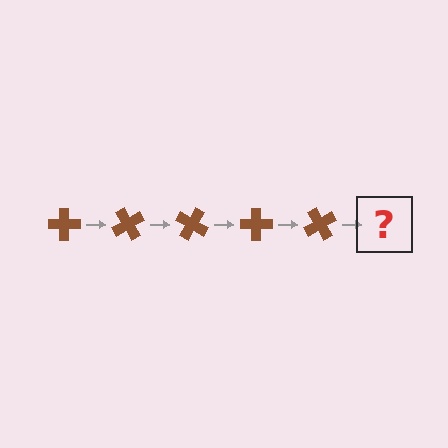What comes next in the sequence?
The next element should be a brown cross rotated 300 degrees.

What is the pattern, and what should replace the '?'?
The pattern is that the cross rotates 60 degrees each step. The '?' should be a brown cross rotated 300 degrees.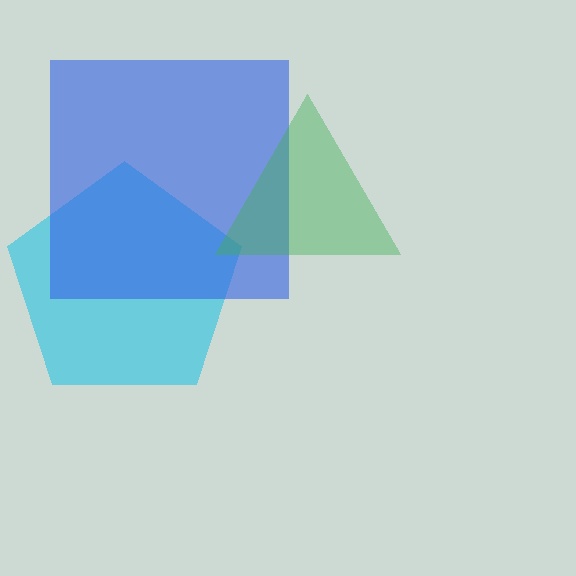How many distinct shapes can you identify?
There are 3 distinct shapes: a cyan pentagon, a blue square, a green triangle.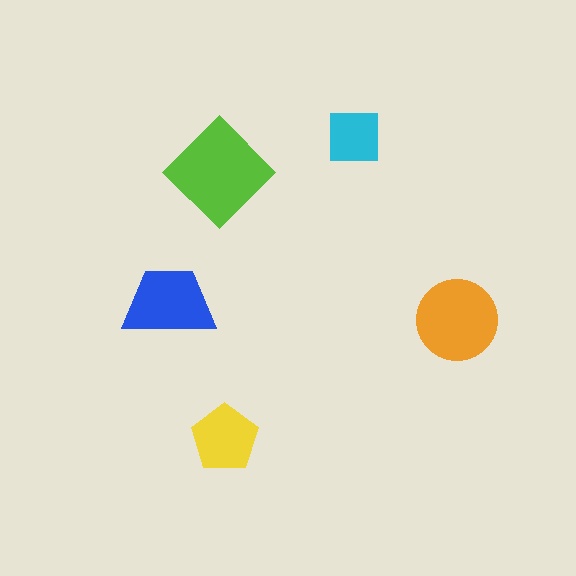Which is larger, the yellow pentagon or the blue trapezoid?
The blue trapezoid.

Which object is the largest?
The lime diamond.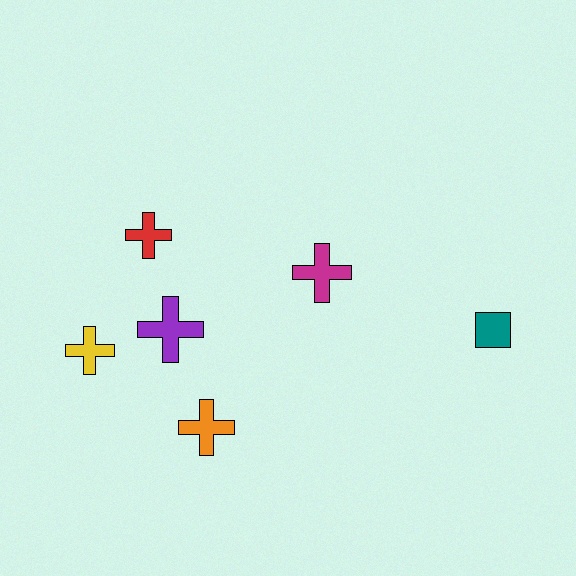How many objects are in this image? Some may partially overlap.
There are 6 objects.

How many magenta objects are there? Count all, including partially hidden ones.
There is 1 magenta object.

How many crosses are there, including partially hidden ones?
There are 5 crosses.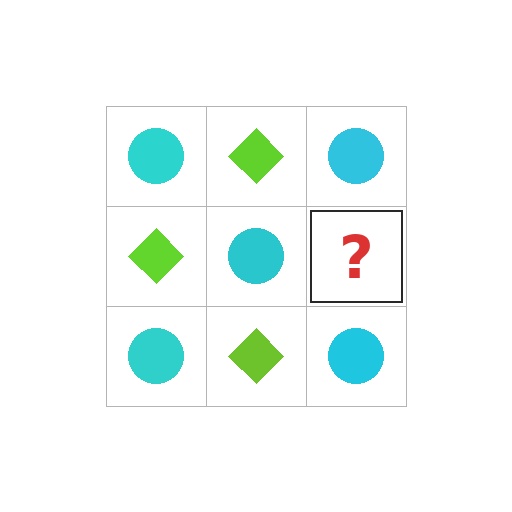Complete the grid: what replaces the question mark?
The question mark should be replaced with a lime diamond.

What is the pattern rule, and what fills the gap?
The rule is that it alternates cyan circle and lime diamond in a checkerboard pattern. The gap should be filled with a lime diamond.